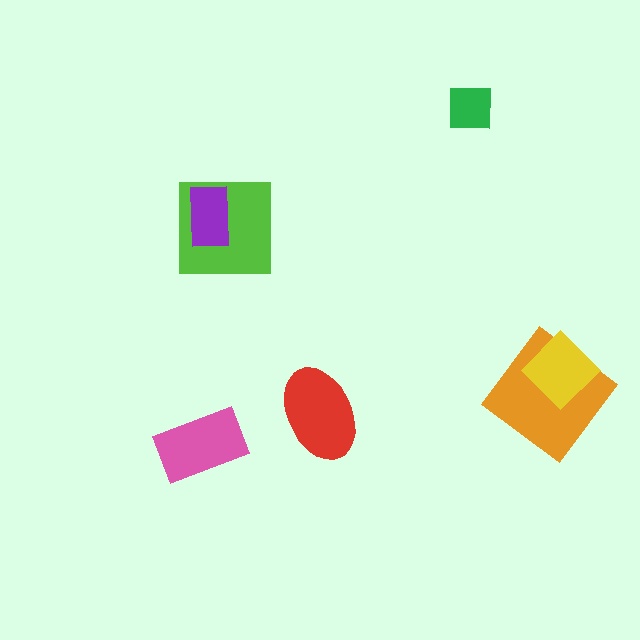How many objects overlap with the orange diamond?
1 object overlaps with the orange diamond.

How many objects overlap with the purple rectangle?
1 object overlaps with the purple rectangle.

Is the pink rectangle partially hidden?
No, no other shape covers it.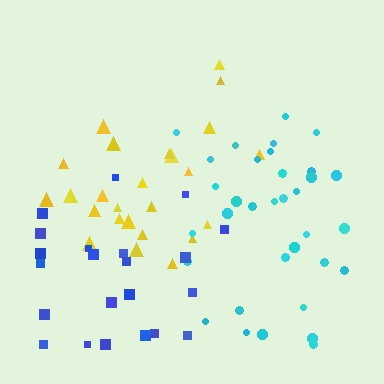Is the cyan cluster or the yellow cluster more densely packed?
Cyan.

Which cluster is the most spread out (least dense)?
Blue.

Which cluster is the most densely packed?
Cyan.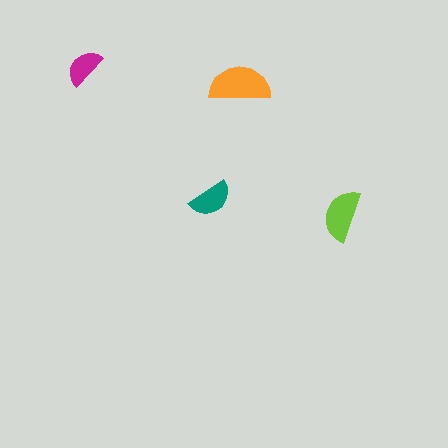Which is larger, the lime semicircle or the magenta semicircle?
The lime one.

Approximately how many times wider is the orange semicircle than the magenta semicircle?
About 1.5 times wider.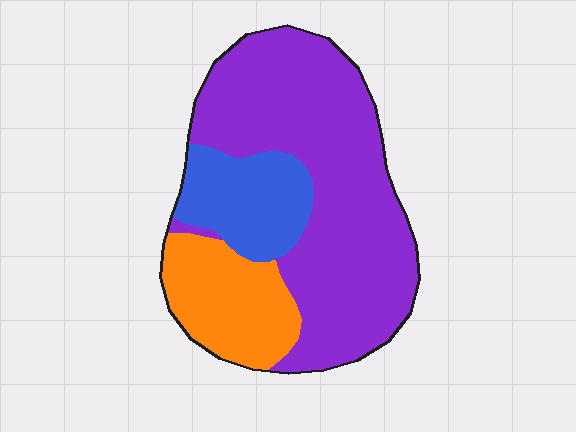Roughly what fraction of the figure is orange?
Orange takes up about one fifth (1/5) of the figure.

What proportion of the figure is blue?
Blue takes up between a sixth and a third of the figure.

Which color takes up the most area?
Purple, at roughly 60%.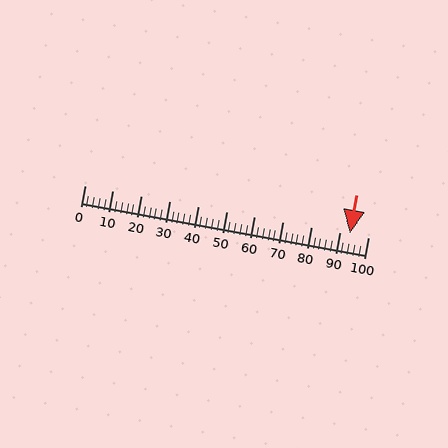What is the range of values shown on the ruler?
The ruler shows values from 0 to 100.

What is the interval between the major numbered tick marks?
The major tick marks are spaced 10 units apart.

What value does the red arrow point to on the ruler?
The red arrow points to approximately 94.